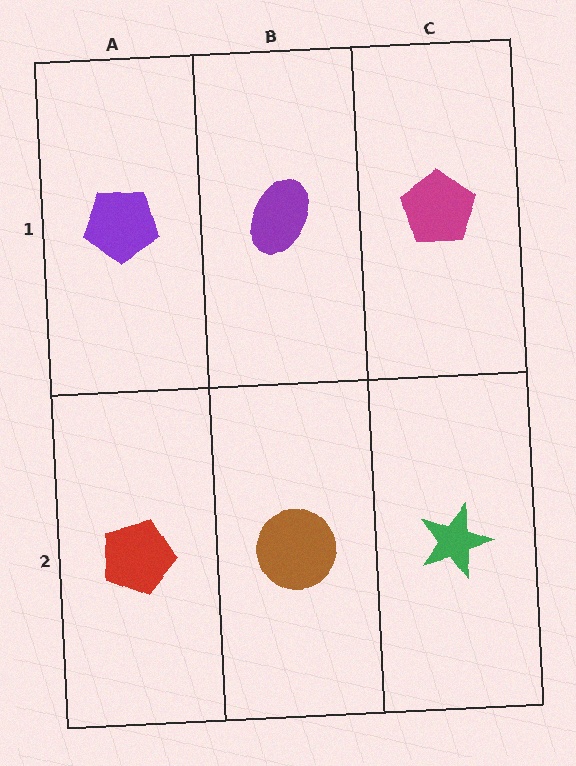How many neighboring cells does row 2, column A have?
2.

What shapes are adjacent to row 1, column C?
A green star (row 2, column C), a purple ellipse (row 1, column B).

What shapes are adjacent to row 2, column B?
A purple ellipse (row 1, column B), a red pentagon (row 2, column A), a green star (row 2, column C).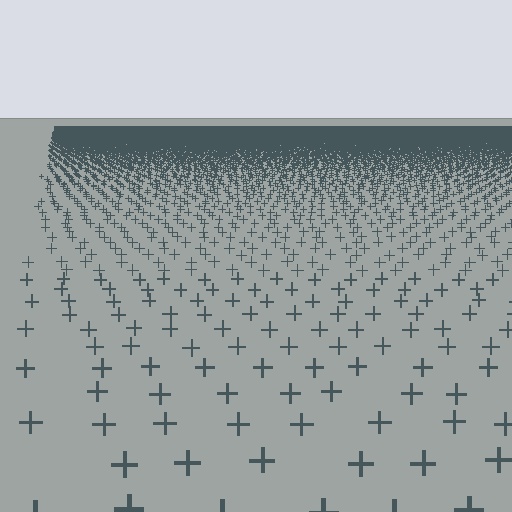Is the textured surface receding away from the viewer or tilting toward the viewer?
The surface is receding away from the viewer. Texture elements get smaller and denser toward the top.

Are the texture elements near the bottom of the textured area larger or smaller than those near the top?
Larger. Near the bottom, elements are closer to the viewer and appear at a bigger on-screen size.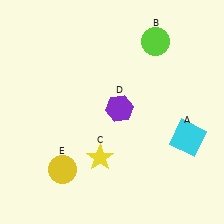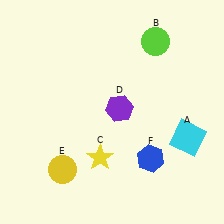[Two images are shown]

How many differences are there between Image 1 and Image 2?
There is 1 difference between the two images.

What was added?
A blue hexagon (F) was added in Image 2.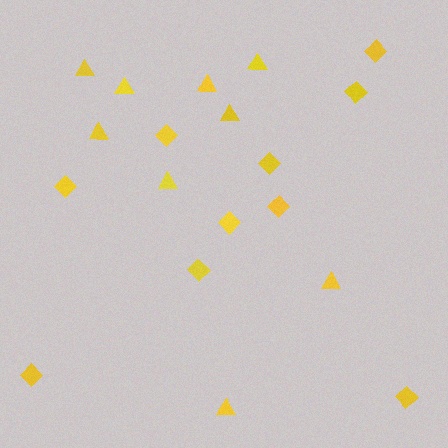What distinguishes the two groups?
There are 2 groups: one group of diamonds (10) and one group of triangles (9).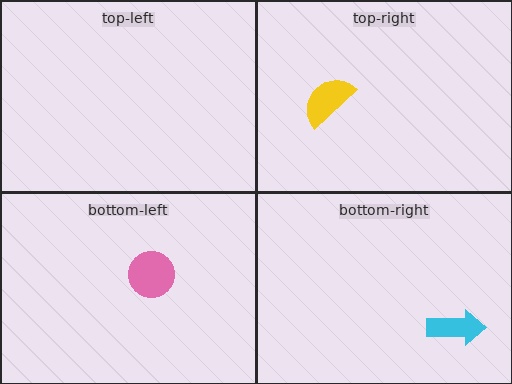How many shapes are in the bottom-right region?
1.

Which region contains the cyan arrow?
The bottom-right region.